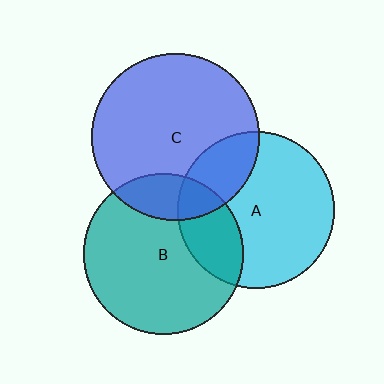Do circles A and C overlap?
Yes.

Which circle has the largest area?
Circle C (blue).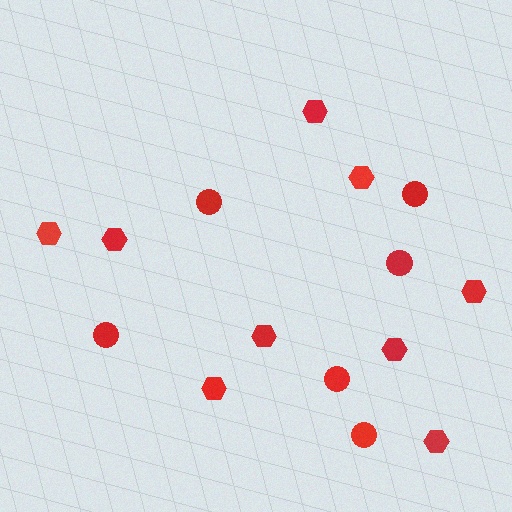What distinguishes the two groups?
There are 2 groups: one group of circles (6) and one group of hexagons (9).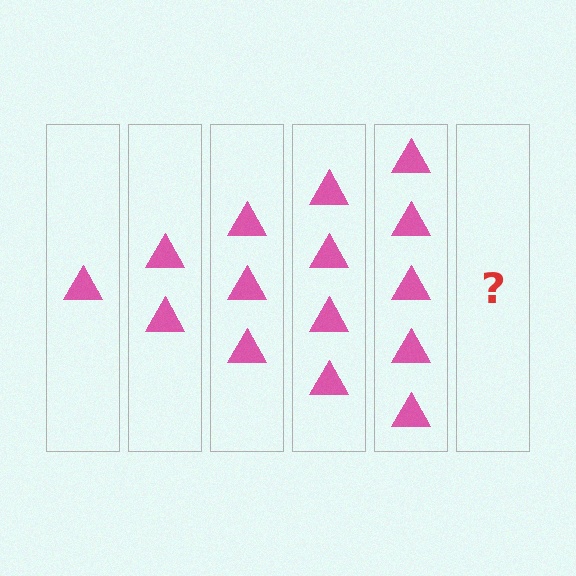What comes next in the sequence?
The next element should be 6 triangles.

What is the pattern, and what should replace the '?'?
The pattern is that each step adds one more triangle. The '?' should be 6 triangles.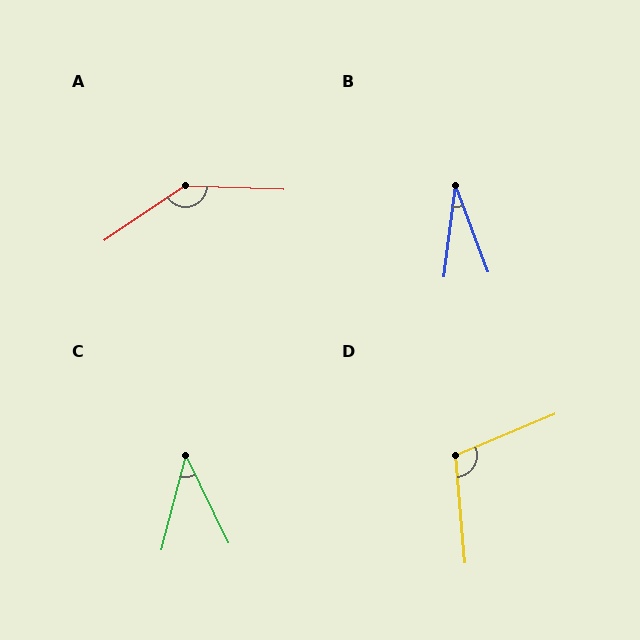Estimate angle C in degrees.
Approximately 40 degrees.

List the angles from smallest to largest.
B (28°), C (40°), D (107°), A (143°).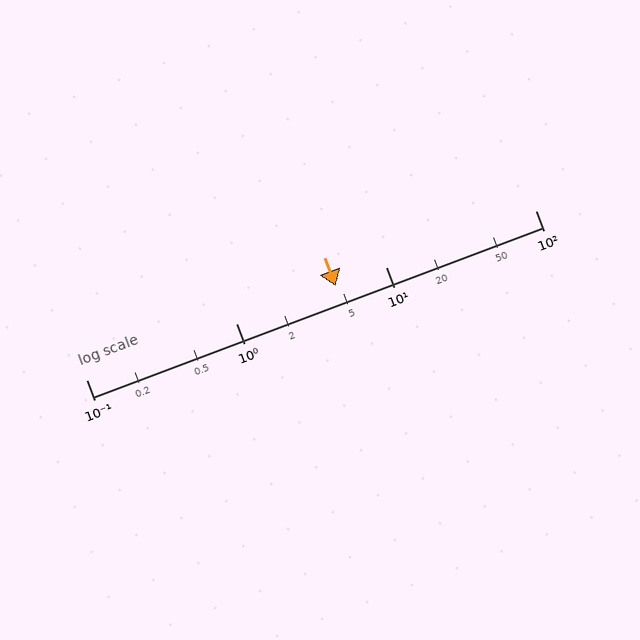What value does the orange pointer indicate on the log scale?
The pointer indicates approximately 4.6.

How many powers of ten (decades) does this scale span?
The scale spans 3 decades, from 0.1 to 100.